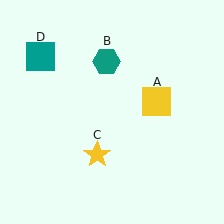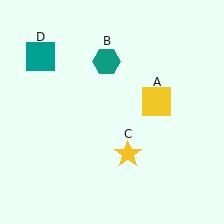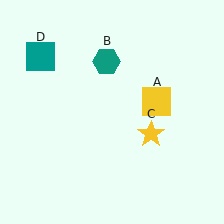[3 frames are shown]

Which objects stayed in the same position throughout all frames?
Yellow square (object A) and teal hexagon (object B) and teal square (object D) remained stationary.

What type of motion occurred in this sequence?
The yellow star (object C) rotated counterclockwise around the center of the scene.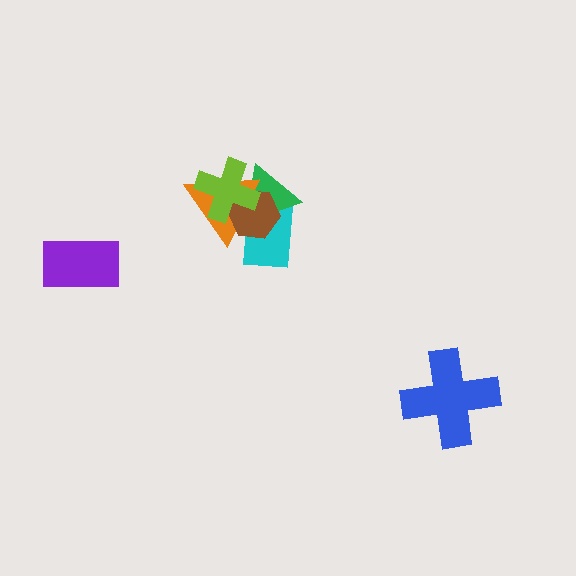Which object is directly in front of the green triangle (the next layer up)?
The orange triangle is directly in front of the green triangle.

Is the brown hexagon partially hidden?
Yes, it is partially covered by another shape.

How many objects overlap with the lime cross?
4 objects overlap with the lime cross.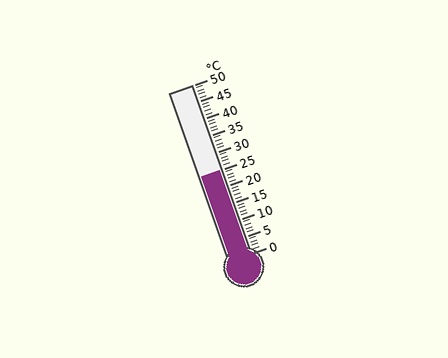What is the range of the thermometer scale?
The thermometer scale ranges from 0°C to 50°C.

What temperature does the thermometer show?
The thermometer shows approximately 25°C.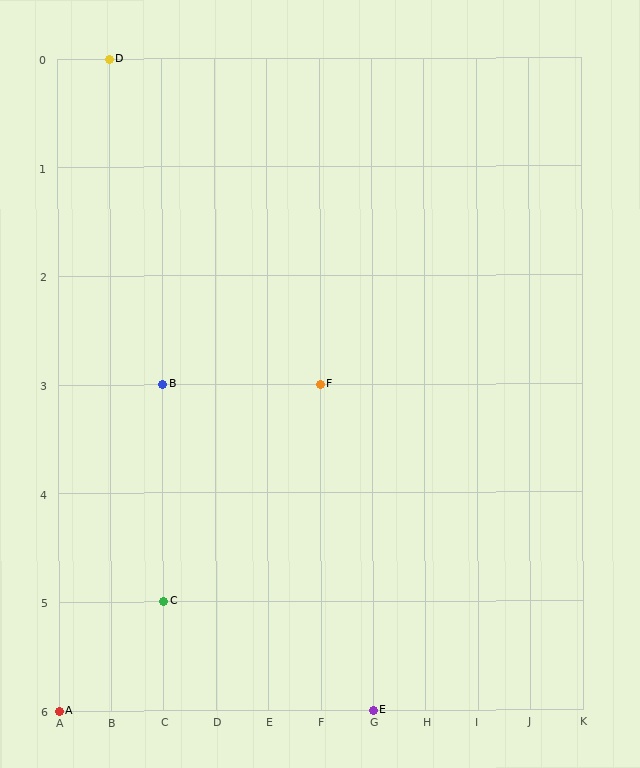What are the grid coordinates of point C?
Point C is at grid coordinates (C, 5).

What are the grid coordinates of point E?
Point E is at grid coordinates (G, 6).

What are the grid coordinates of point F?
Point F is at grid coordinates (F, 3).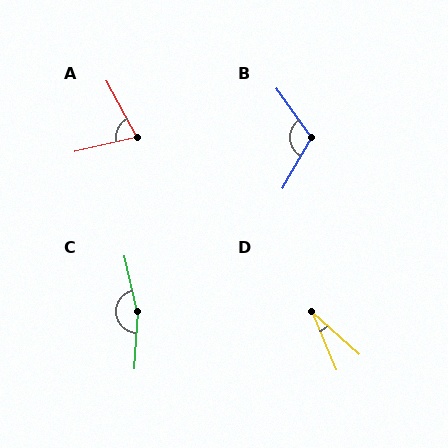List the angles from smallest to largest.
D (26°), A (75°), B (115°), C (164°).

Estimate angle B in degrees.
Approximately 115 degrees.